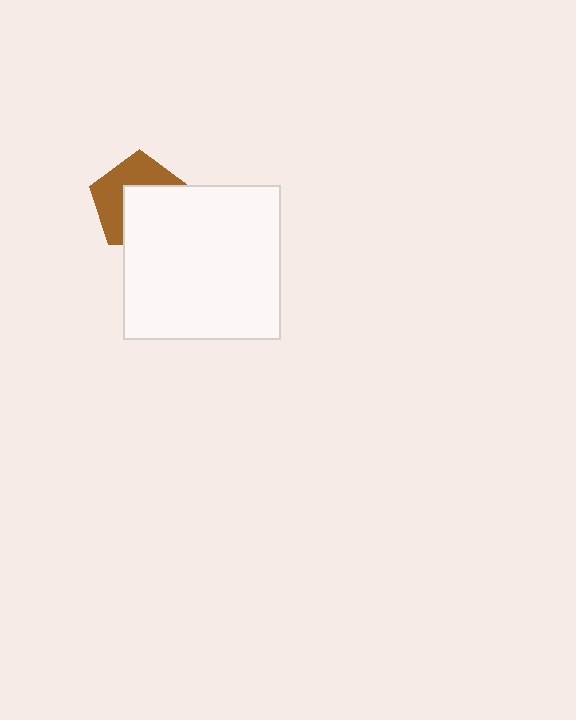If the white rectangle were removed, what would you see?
You would see the complete brown pentagon.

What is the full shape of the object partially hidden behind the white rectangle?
The partially hidden object is a brown pentagon.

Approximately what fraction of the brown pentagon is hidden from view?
Roughly 51% of the brown pentagon is hidden behind the white rectangle.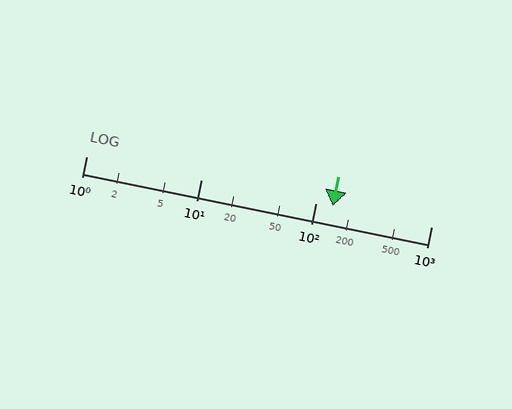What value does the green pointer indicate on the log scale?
The pointer indicates approximately 140.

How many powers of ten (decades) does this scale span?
The scale spans 3 decades, from 1 to 1000.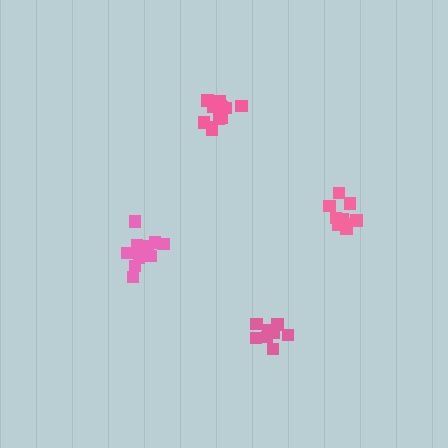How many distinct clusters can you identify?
There are 4 distinct clusters.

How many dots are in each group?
Group 1: 12 dots, Group 2: 10 dots, Group 3: 13 dots, Group 4: 8 dots (43 total).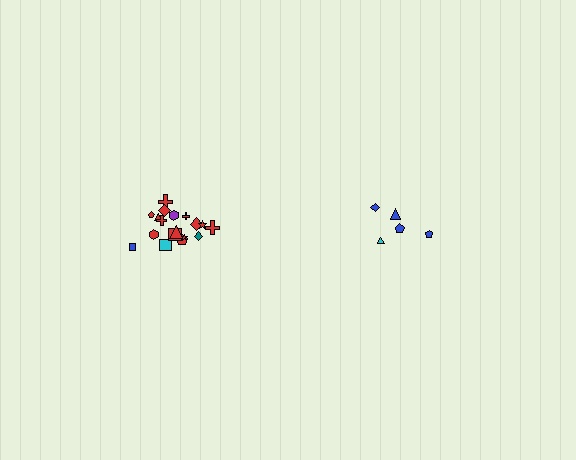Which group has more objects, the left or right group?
The left group.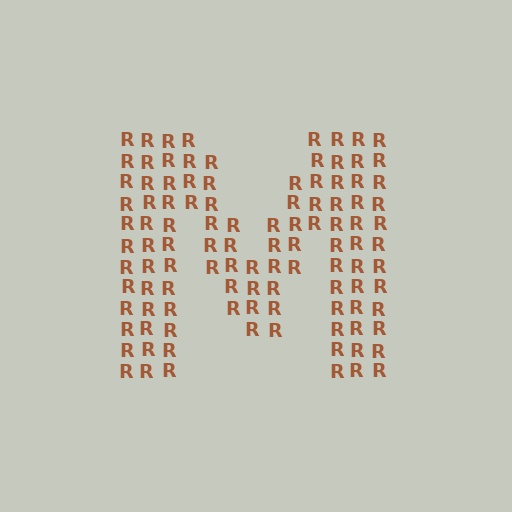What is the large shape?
The large shape is the letter M.